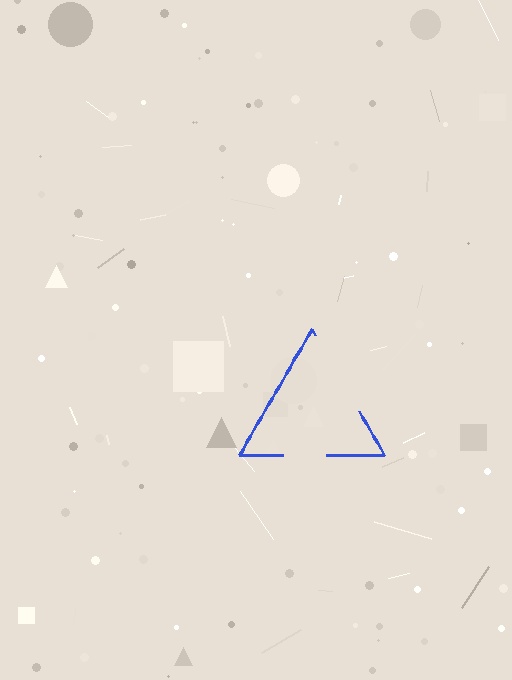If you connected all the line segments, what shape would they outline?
They would outline a triangle.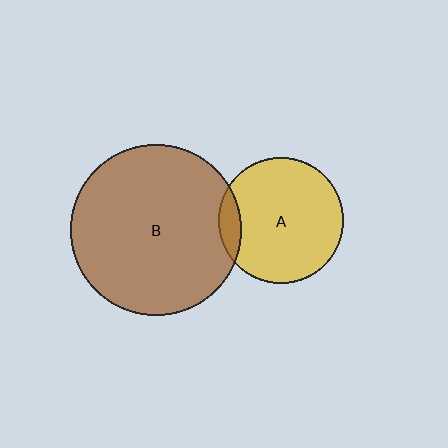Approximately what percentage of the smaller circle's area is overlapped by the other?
Approximately 10%.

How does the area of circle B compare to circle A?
Approximately 1.9 times.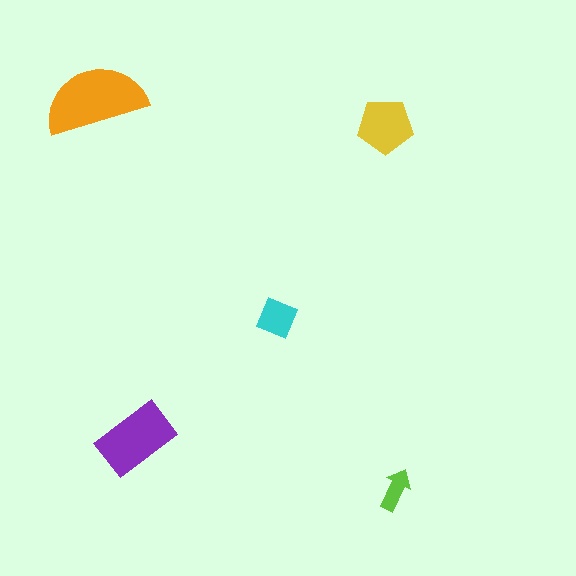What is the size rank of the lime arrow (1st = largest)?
5th.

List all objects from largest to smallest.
The orange semicircle, the purple rectangle, the yellow pentagon, the cyan diamond, the lime arrow.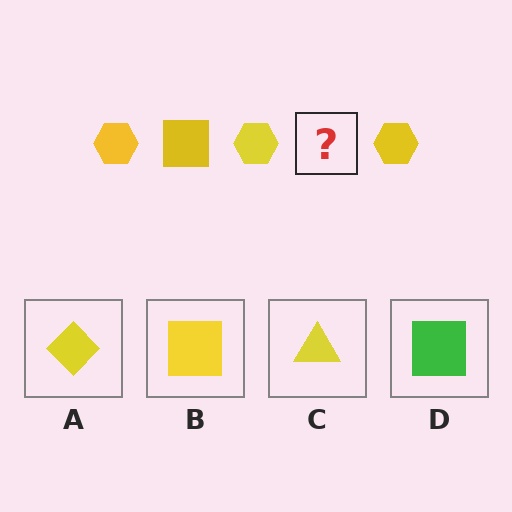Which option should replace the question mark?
Option B.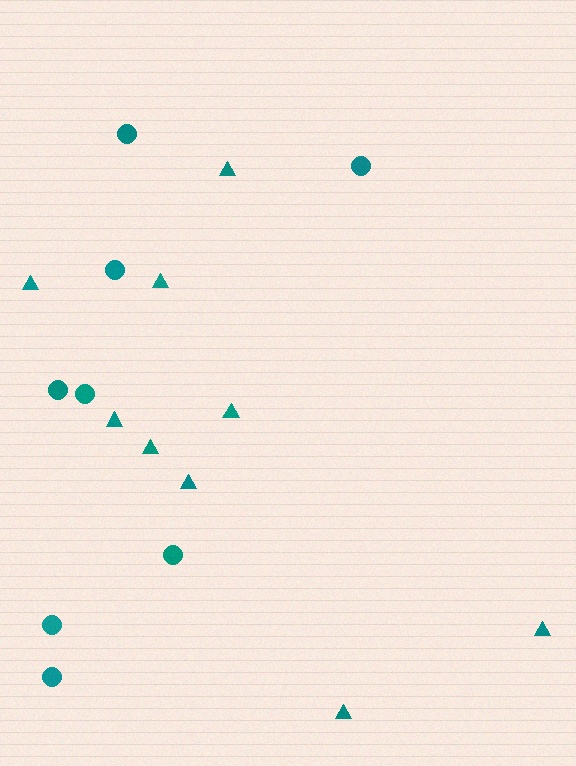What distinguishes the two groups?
There are 2 groups: one group of circles (8) and one group of triangles (9).